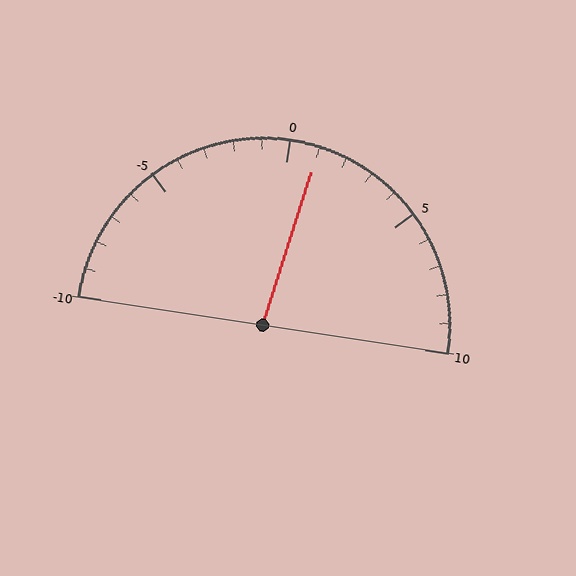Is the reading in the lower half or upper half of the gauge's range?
The reading is in the upper half of the range (-10 to 10).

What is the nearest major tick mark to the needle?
The nearest major tick mark is 0.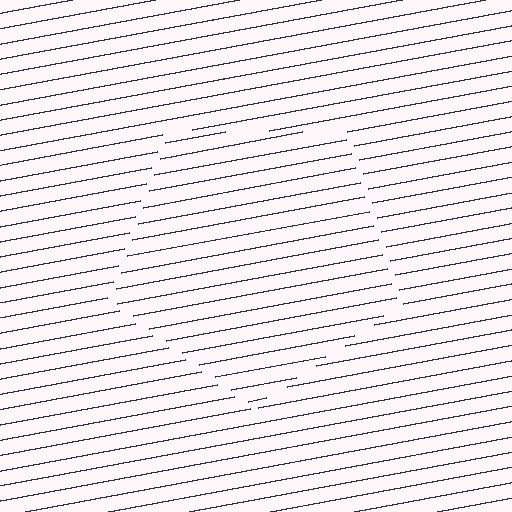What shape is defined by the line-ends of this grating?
An illusory pentagon. The interior of the shape contains the same grating, shifted by half a period — the contour is defined by the phase discontinuity where line-ends from the inner and outer gratings abut.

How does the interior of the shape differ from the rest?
The interior of the shape contains the same grating, shifted by half a period — the contour is defined by the phase discontinuity where line-ends from the inner and outer gratings abut.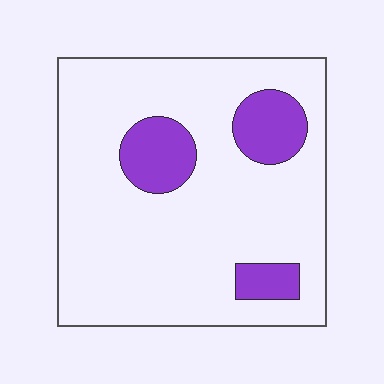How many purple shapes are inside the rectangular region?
3.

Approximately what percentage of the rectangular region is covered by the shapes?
Approximately 15%.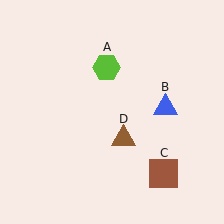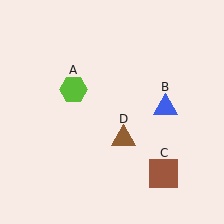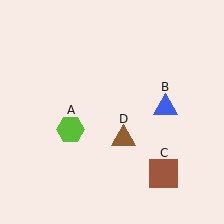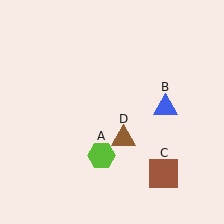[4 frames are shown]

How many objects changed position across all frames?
1 object changed position: lime hexagon (object A).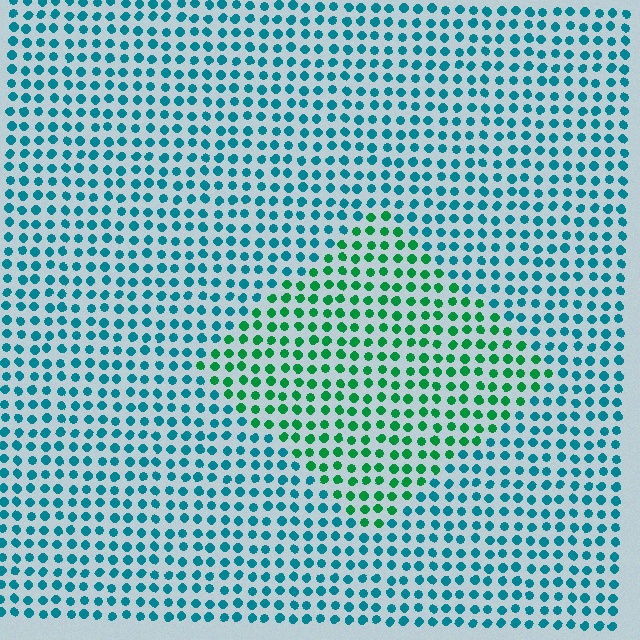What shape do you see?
I see a diamond.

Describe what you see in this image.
The image is filled with small teal elements in a uniform arrangement. A diamond-shaped region is visible where the elements are tinted to a slightly different hue, forming a subtle color boundary.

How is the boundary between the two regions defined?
The boundary is defined purely by a slight shift in hue (about 42 degrees). Spacing, size, and orientation are identical on both sides.